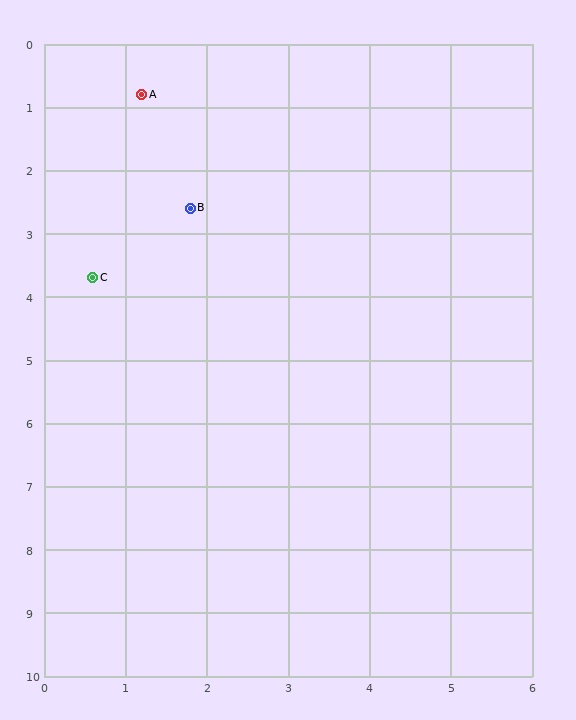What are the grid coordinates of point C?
Point C is at approximately (0.6, 3.7).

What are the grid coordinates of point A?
Point A is at approximately (1.2, 0.8).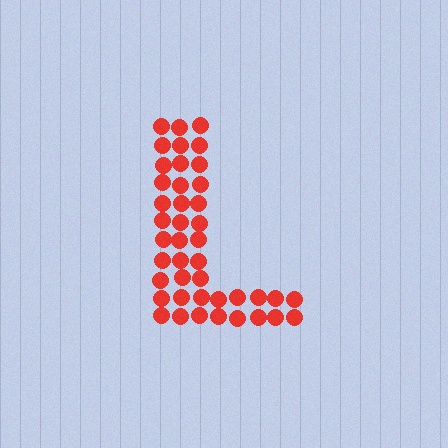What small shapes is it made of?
It is made of small circles.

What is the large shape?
The large shape is the letter L.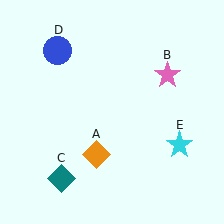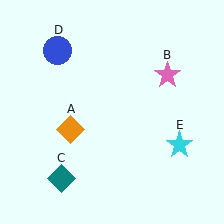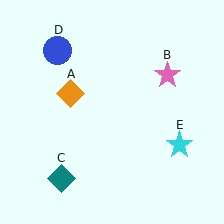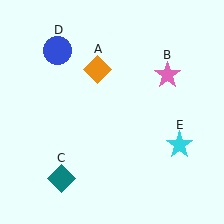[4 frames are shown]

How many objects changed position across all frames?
1 object changed position: orange diamond (object A).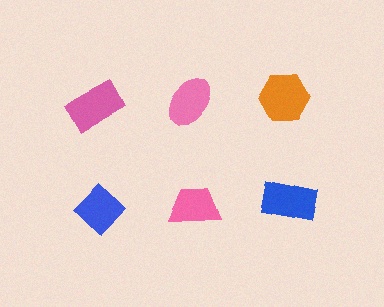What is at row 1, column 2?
A pink ellipse.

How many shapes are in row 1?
3 shapes.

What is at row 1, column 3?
An orange hexagon.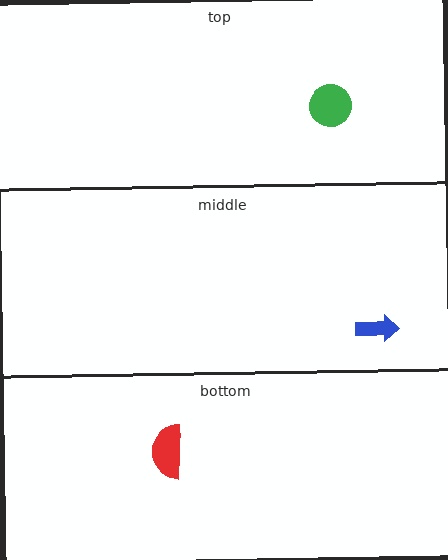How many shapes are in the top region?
1.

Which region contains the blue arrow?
The middle region.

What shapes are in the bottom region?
The red semicircle.